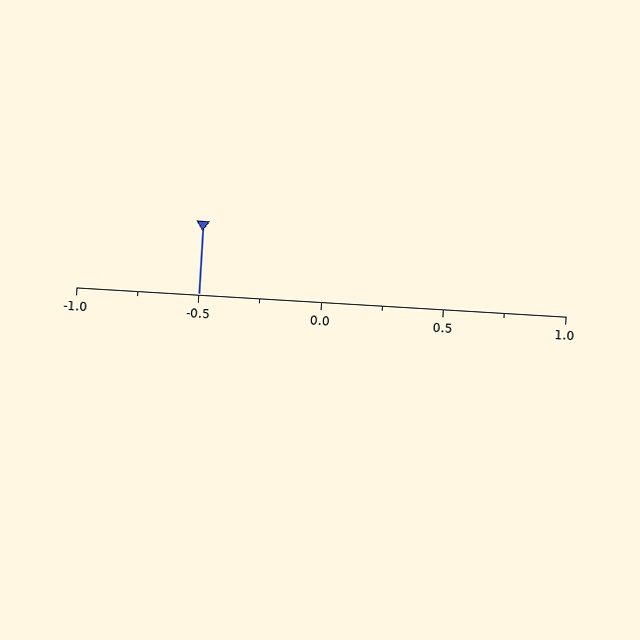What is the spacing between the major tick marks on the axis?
The major ticks are spaced 0.5 apart.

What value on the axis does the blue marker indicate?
The marker indicates approximately -0.5.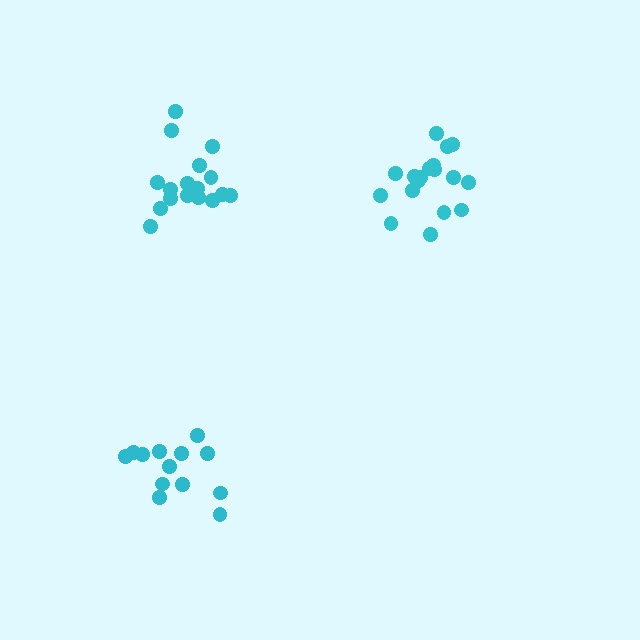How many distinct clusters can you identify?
There are 3 distinct clusters.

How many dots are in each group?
Group 1: 17 dots, Group 2: 13 dots, Group 3: 18 dots (48 total).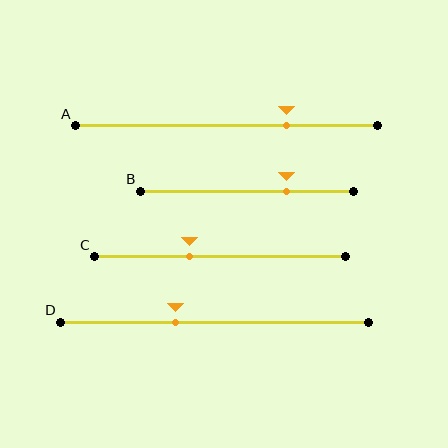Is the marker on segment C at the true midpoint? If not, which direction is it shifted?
No, the marker on segment C is shifted to the left by about 12% of the segment length.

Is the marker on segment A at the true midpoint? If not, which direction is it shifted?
No, the marker on segment A is shifted to the right by about 20% of the segment length.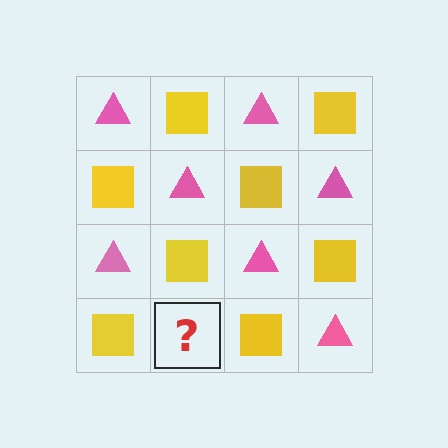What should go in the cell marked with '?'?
The missing cell should contain a pink triangle.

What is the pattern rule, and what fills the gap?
The rule is that it alternates pink triangle and yellow square in a checkerboard pattern. The gap should be filled with a pink triangle.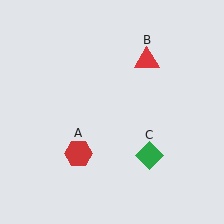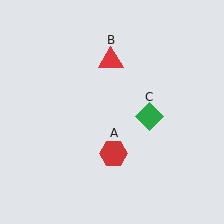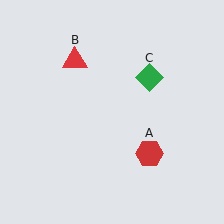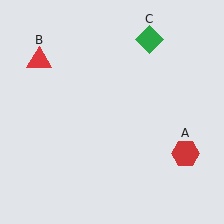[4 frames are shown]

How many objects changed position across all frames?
3 objects changed position: red hexagon (object A), red triangle (object B), green diamond (object C).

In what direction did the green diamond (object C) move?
The green diamond (object C) moved up.